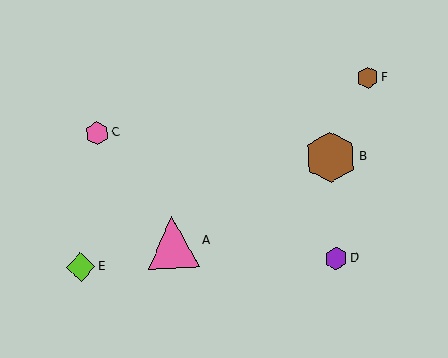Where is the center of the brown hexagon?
The center of the brown hexagon is at (331, 157).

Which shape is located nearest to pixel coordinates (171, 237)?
The pink triangle (labeled A) at (173, 242) is nearest to that location.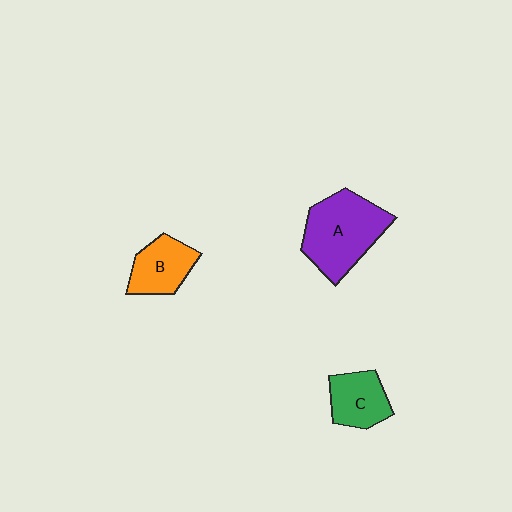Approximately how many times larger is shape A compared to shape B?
Approximately 1.7 times.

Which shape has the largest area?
Shape A (purple).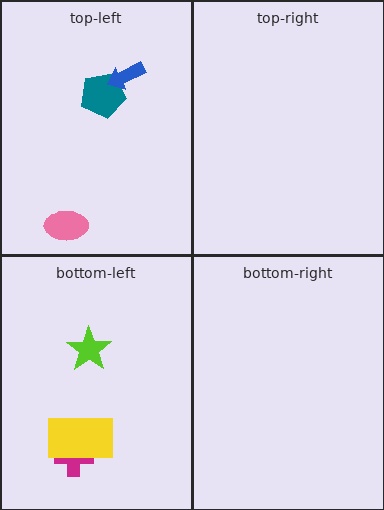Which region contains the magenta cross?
The bottom-left region.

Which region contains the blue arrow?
The top-left region.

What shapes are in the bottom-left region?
The magenta cross, the yellow rectangle, the lime star.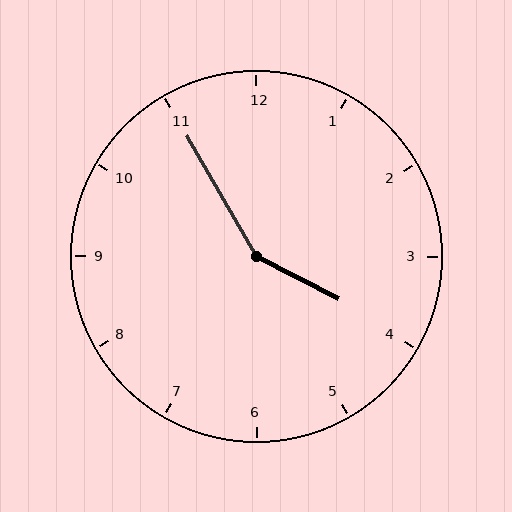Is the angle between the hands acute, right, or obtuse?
It is obtuse.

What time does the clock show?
3:55.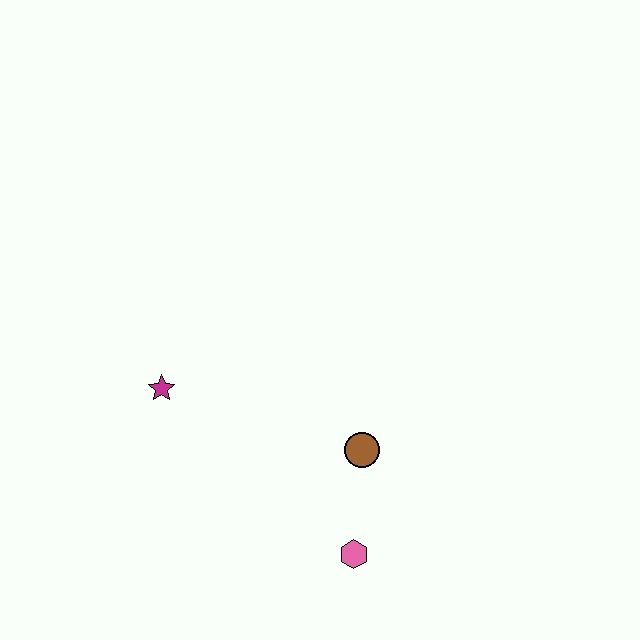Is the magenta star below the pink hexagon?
No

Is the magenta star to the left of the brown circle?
Yes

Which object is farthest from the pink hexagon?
The magenta star is farthest from the pink hexagon.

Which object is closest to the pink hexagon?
The brown circle is closest to the pink hexagon.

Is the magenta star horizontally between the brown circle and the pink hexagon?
No